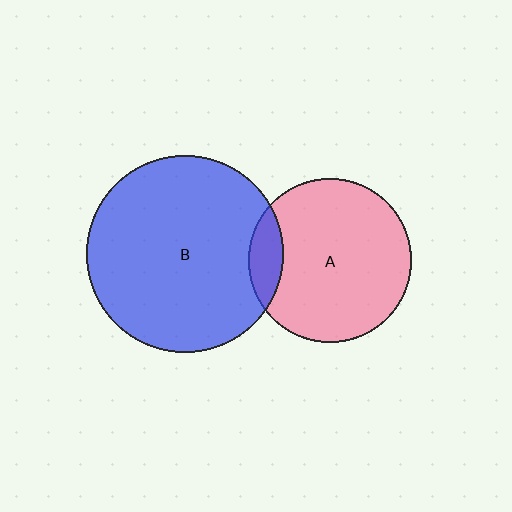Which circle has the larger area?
Circle B (blue).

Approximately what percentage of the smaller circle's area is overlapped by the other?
Approximately 10%.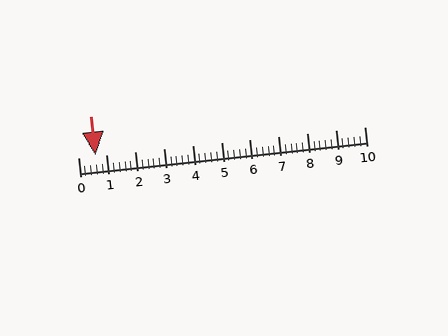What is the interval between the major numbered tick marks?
The major tick marks are spaced 1 units apart.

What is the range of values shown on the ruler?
The ruler shows values from 0 to 10.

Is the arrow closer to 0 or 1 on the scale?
The arrow is closer to 1.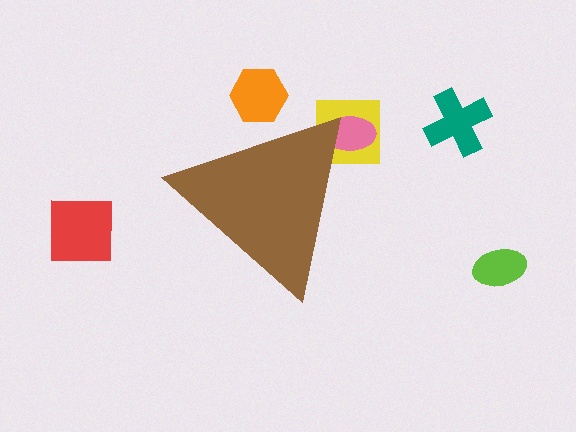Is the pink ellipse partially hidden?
Yes, the pink ellipse is partially hidden behind the brown triangle.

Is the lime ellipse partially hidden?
No, the lime ellipse is fully visible.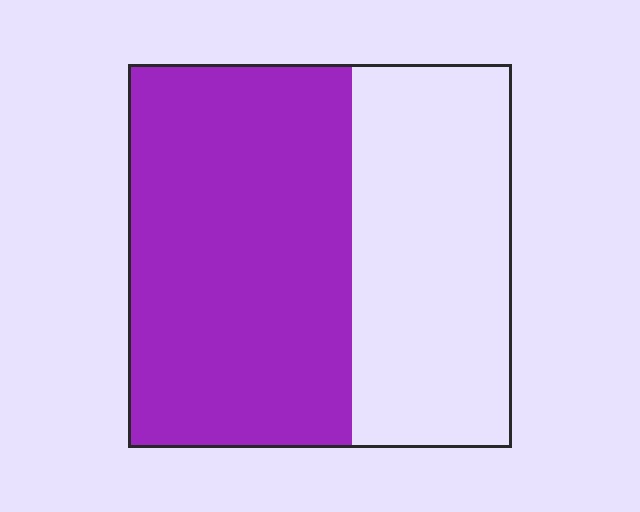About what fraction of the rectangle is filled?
About three fifths (3/5).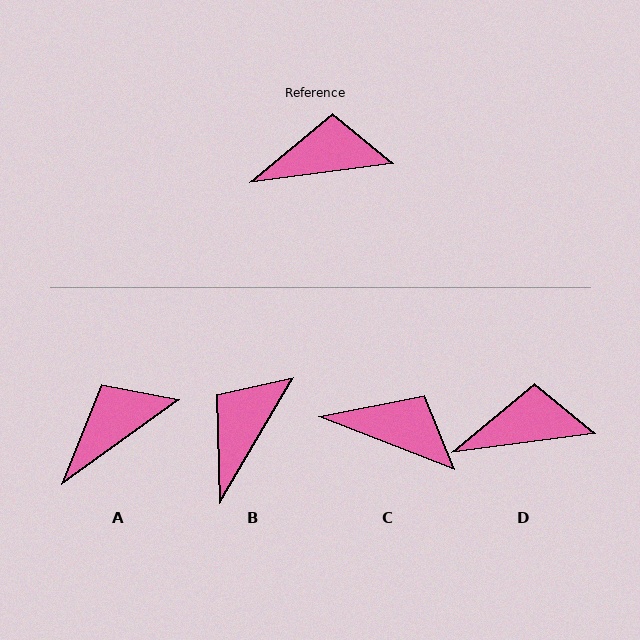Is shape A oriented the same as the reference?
No, it is off by about 28 degrees.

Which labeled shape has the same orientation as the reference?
D.